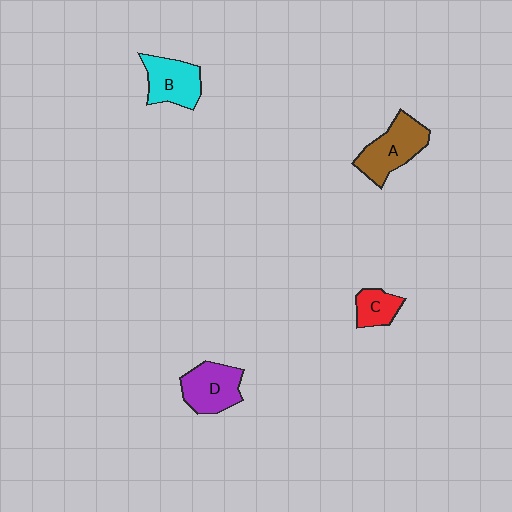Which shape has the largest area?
Shape A (brown).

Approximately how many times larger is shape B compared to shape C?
Approximately 1.7 times.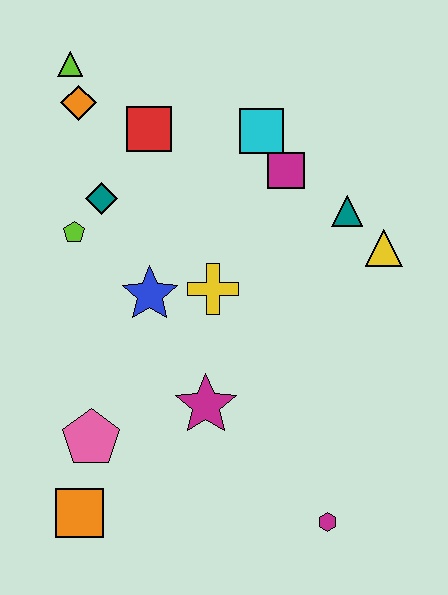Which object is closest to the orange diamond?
The lime triangle is closest to the orange diamond.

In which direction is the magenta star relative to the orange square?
The magenta star is to the right of the orange square.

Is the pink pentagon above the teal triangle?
No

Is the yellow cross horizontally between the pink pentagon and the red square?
No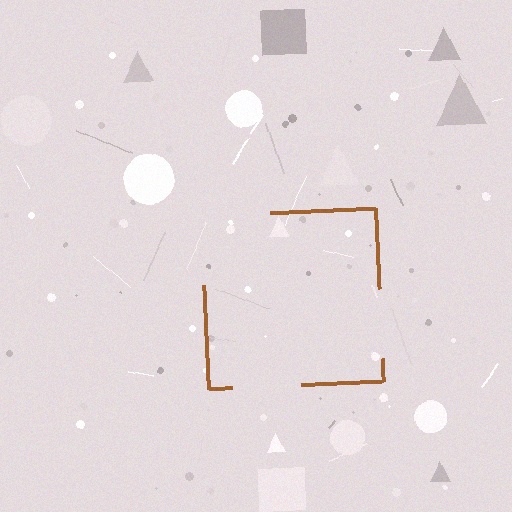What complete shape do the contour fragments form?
The contour fragments form a square.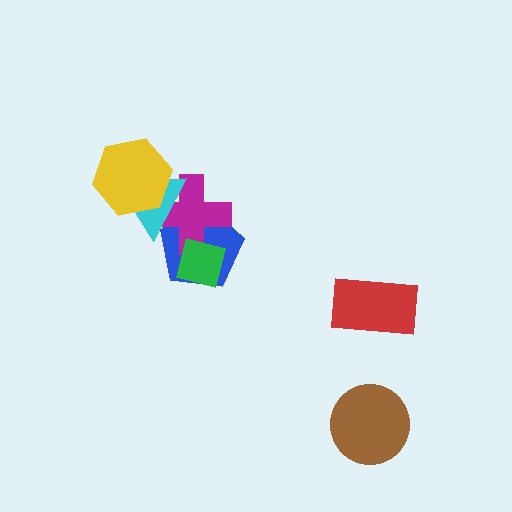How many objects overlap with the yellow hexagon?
2 objects overlap with the yellow hexagon.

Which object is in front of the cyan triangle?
The yellow hexagon is in front of the cyan triangle.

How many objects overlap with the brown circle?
0 objects overlap with the brown circle.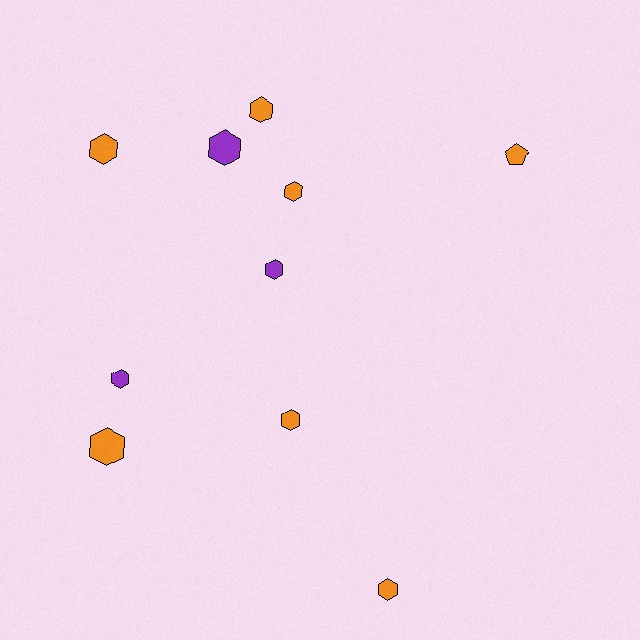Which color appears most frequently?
Orange, with 7 objects.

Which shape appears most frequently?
Hexagon, with 9 objects.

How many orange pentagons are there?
There is 1 orange pentagon.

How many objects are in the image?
There are 10 objects.